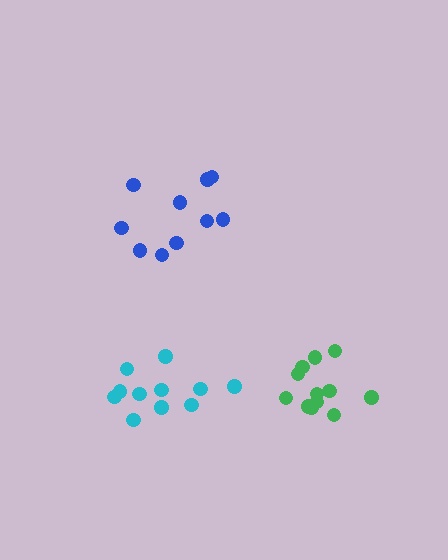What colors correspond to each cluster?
The clusters are colored: blue, green, cyan.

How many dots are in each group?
Group 1: 10 dots, Group 2: 12 dots, Group 3: 11 dots (33 total).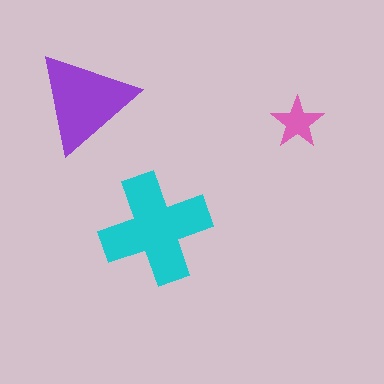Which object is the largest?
The cyan cross.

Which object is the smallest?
The pink star.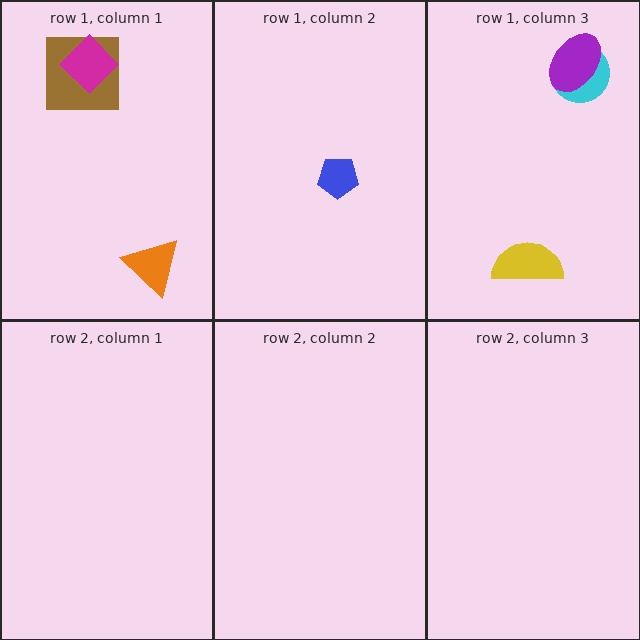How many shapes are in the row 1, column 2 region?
1.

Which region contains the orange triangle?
The row 1, column 1 region.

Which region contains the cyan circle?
The row 1, column 3 region.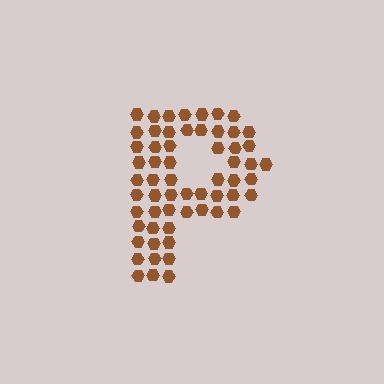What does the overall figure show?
The overall figure shows the letter P.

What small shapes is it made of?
It is made of small hexagons.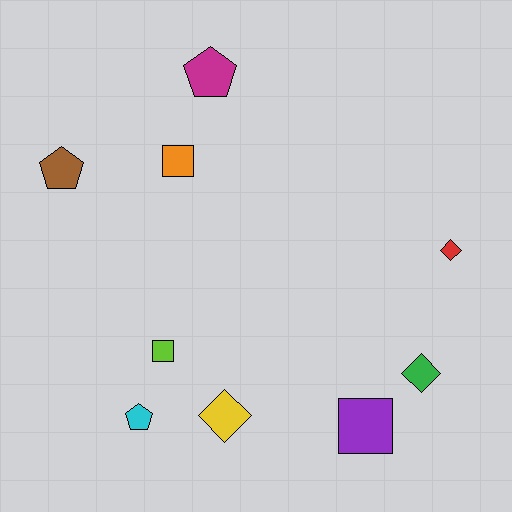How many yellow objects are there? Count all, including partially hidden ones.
There is 1 yellow object.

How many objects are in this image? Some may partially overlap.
There are 9 objects.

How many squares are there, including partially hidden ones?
There are 3 squares.